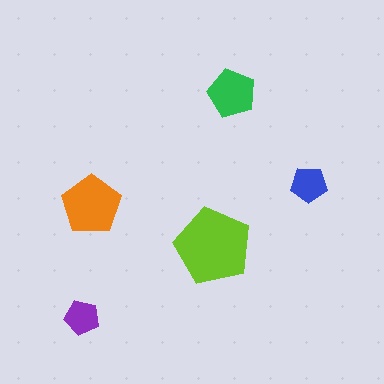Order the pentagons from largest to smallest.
the lime one, the orange one, the green one, the blue one, the purple one.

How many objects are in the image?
There are 5 objects in the image.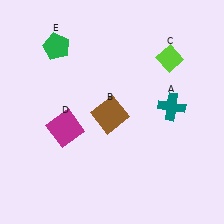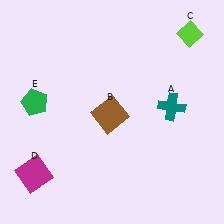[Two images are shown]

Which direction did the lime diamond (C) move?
The lime diamond (C) moved up.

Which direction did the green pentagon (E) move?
The green pentagon (E) moved down.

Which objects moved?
The objects that moved are: the lime diamond (C), the magenta square (D), the green pentagon (E).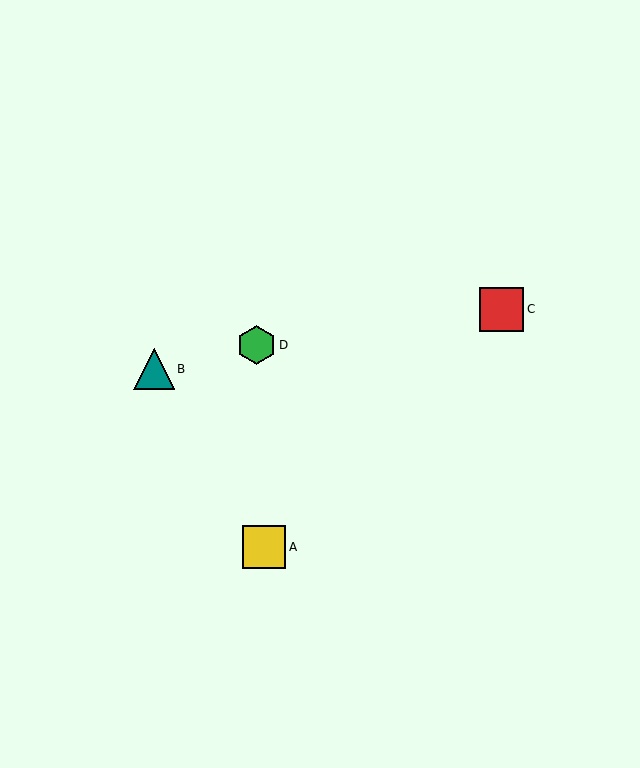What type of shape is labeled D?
Shape D is a green hexagon.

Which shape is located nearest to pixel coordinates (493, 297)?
The red square (labeled C) at (502, 309) is nearest to that location.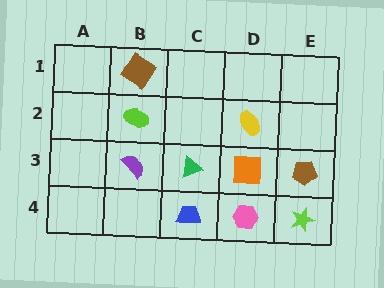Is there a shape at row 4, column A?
No, that cell is empty.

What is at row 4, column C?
A blue trapezoid.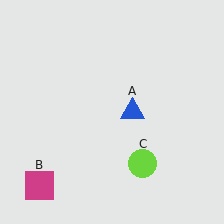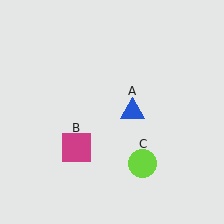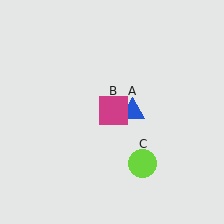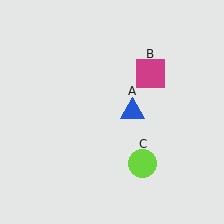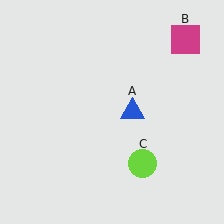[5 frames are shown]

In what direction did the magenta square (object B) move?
The magenta square (object B) moved up and to the right.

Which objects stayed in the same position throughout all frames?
Blue triangle (object A) and lime circle (object C) remained stationary.